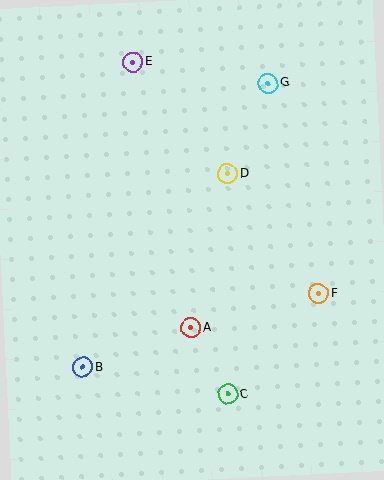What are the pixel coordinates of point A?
Point A is at (191, 328).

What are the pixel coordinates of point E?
Point E is at (133, 62).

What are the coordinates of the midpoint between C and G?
The midpoint between C and G is at (248, 239).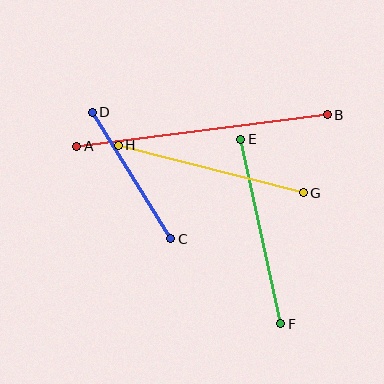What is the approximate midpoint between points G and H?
The midpoint is at approximately (211, 169) pixels.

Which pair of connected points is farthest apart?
Points A and B are farthest apart.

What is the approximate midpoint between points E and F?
The midpoint is at approximately (261, 231) pixels.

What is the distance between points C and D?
The distance is approximately 149 pixels.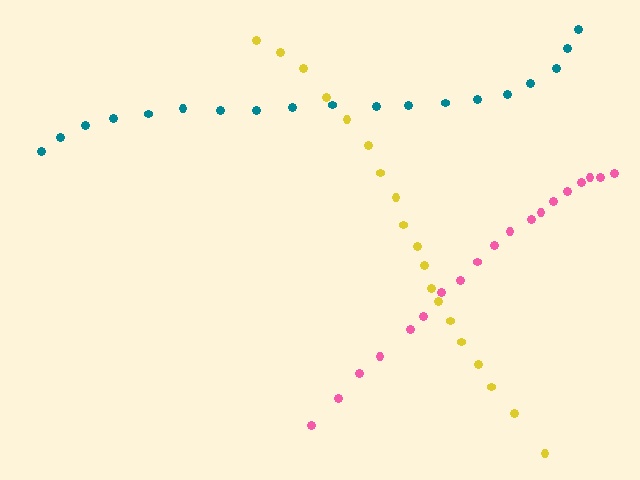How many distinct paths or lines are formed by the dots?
There are 3 distinct paths.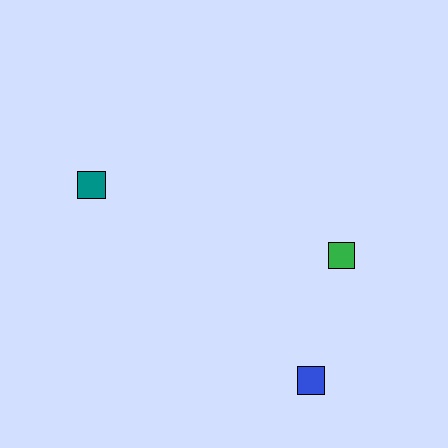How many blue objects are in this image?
There is 1 blue object.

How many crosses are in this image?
There are no crosses.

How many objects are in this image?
There are 3 objects.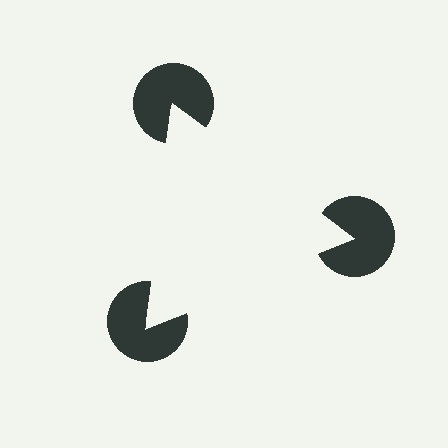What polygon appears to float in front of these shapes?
An illusory triangle — its edges are inferred from the aligned wedge cuts in the pac-man discs, not physically drawn.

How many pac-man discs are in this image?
There are 3 — one at each vertex of the illusory triangle.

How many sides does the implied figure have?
3 sides.